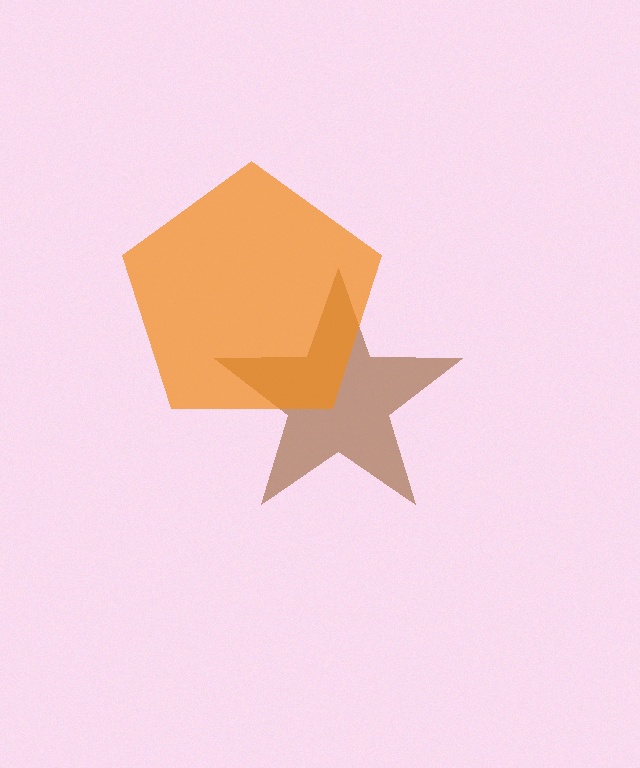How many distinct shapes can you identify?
There are 2 distinct shapes: a brown star, an orange pentagon.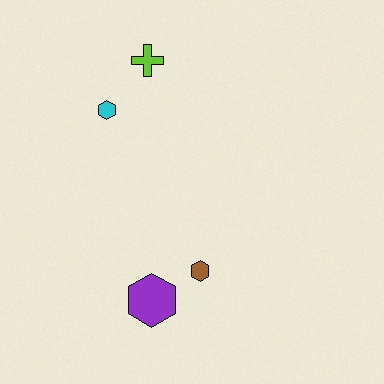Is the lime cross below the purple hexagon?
No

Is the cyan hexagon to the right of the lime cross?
No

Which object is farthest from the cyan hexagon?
The purple hexagon is farthest from the cyan hexagon.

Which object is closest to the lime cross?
The cyan hexagon is closest to the lime cross.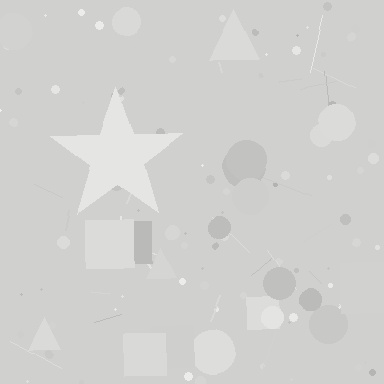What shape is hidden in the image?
A star is hidden in the image.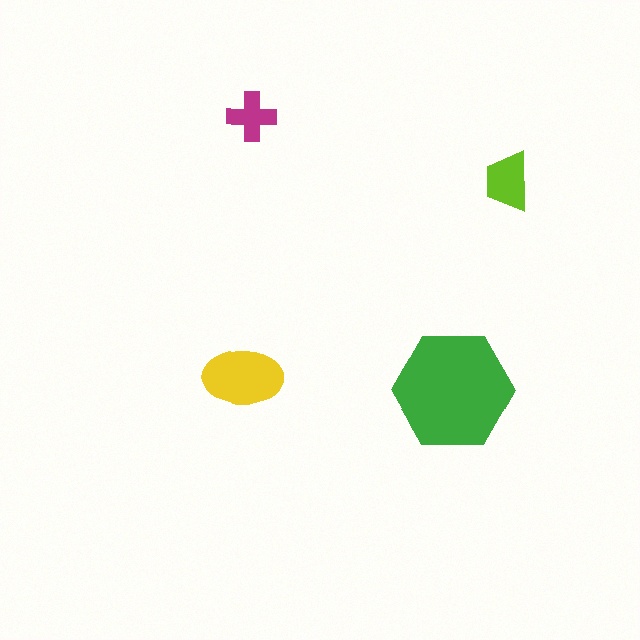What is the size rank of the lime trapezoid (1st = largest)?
3rd.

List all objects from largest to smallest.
The green hexagon, the yellow ellipse, the lime trapezoid, the magenta cross.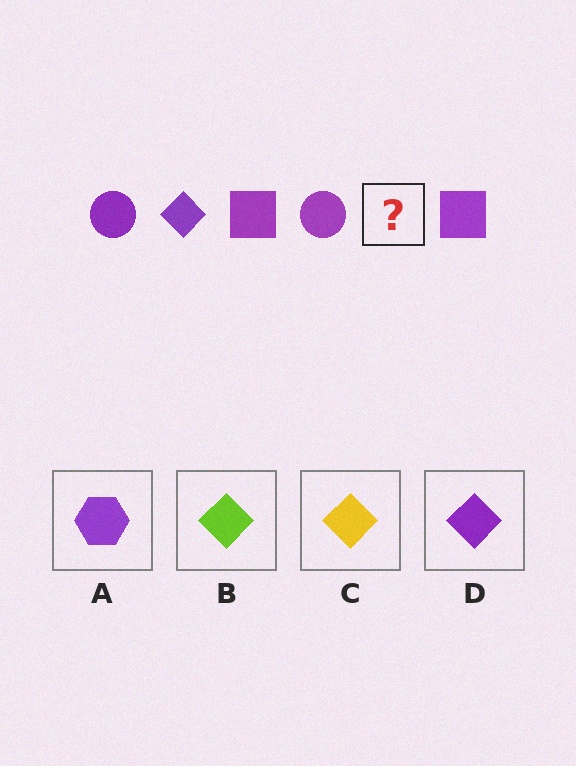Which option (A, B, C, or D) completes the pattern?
D.